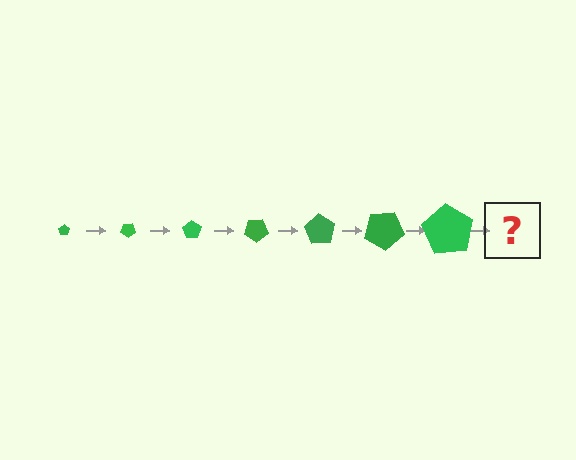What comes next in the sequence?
The next element should be a pentagon, larger than the previous one and rotated 245 degrees from the start.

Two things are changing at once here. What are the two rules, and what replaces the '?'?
The two rules are that the pentagon grows larger each step and it rotates 35 degrees each step. The '?' should be a pentagon, larger than the previous one and rotated 245 degrees from the start.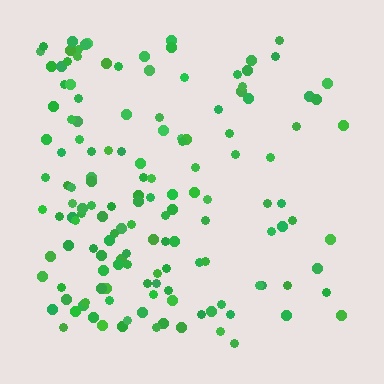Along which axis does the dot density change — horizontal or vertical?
Horizontal.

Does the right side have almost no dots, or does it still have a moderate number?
Still a moderate number, just noticeably fewer than the left.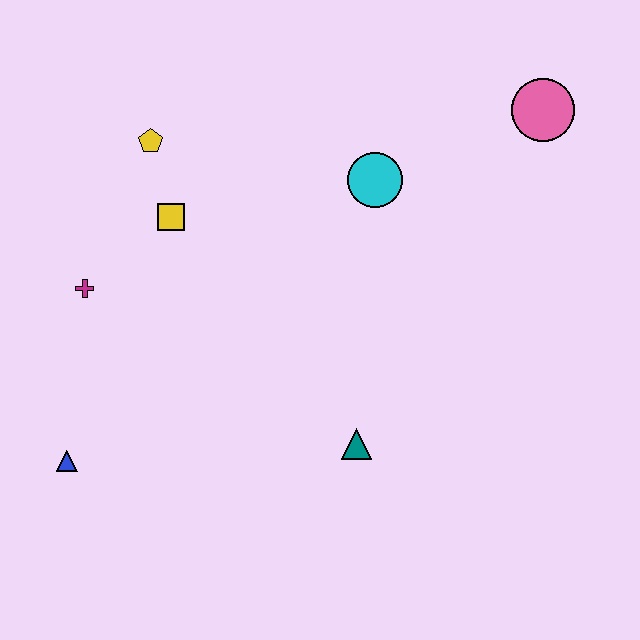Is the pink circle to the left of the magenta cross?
No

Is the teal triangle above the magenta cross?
No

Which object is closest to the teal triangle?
The cyan circle is closest to the teal triangle.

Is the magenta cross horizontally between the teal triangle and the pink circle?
No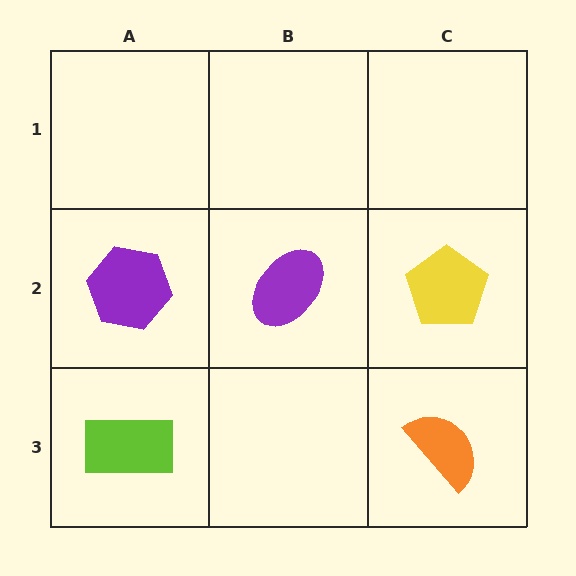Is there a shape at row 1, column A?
No, that cell is empty.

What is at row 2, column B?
A purple ellipse.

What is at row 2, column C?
A yellow pentagon.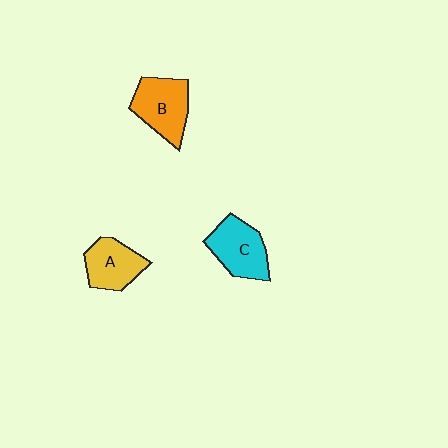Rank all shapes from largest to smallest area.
From largest to smallest: B (orange), C (cyan), A (yellow).